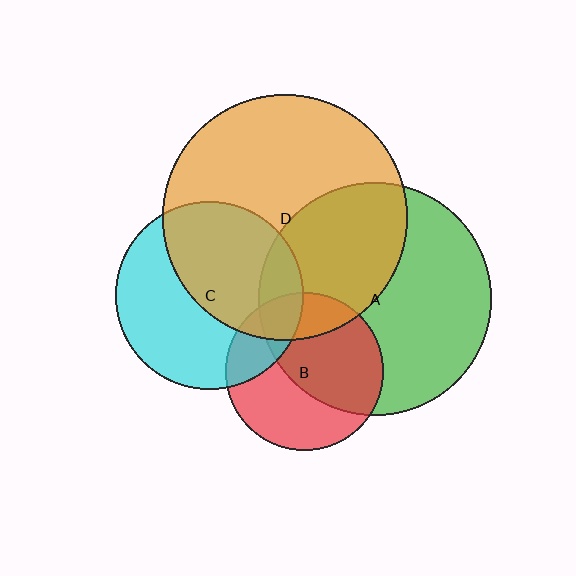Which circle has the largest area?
Circle D (orange).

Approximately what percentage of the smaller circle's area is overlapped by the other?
Approximately 50%.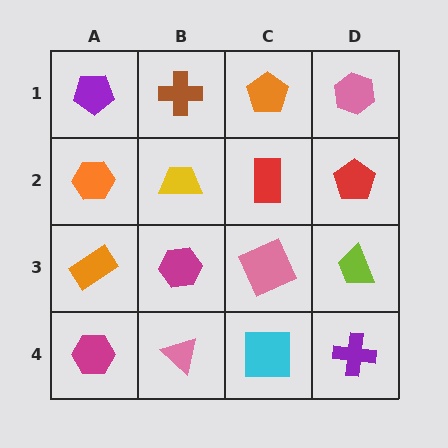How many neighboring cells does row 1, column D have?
2.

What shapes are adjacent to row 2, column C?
An orange pentagon (row 1, column C), a pink square (row 3, column C), a yellow trapezoid (row 2, column B), a red pentagon (row 2, column D).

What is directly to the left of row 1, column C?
A brown cross.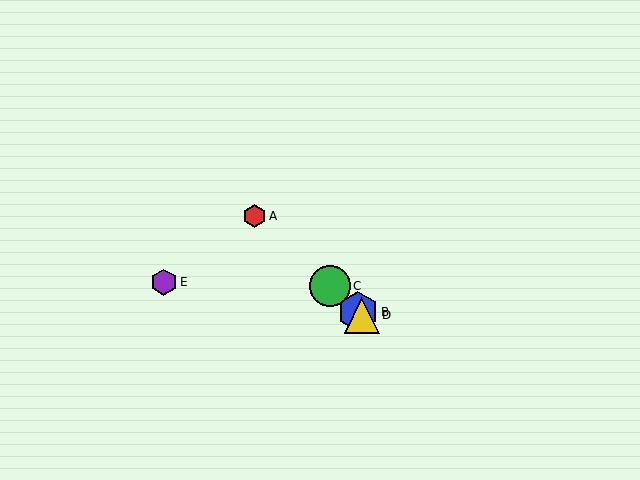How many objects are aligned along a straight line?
4 objects (A, B, C, D) are aligned along a straight line.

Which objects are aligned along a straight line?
Objects A, B, C, D are aligned along a straight line.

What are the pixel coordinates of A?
Object A is at (254, 216).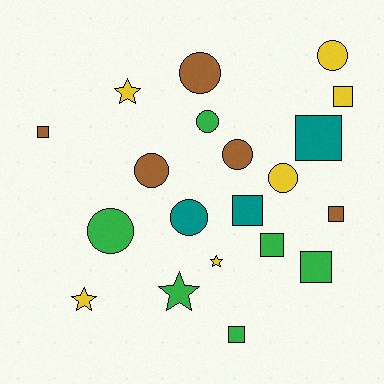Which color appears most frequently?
Green, with 6 objects.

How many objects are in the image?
There are 20 objects.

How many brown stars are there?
There are no brown stars.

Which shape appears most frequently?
Square, with 8 objects.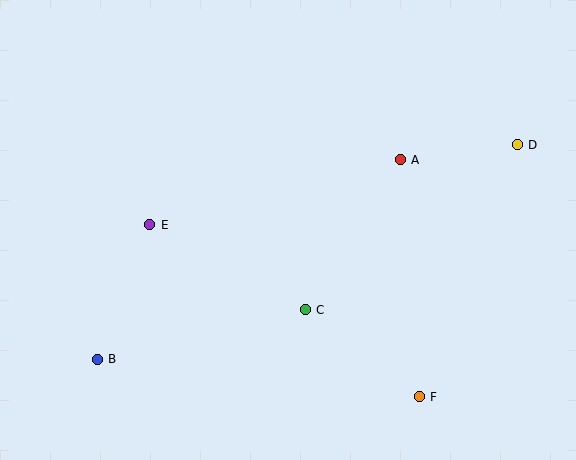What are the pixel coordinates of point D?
Point D is at (517, 145).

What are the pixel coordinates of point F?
Point F is at (419, 397).